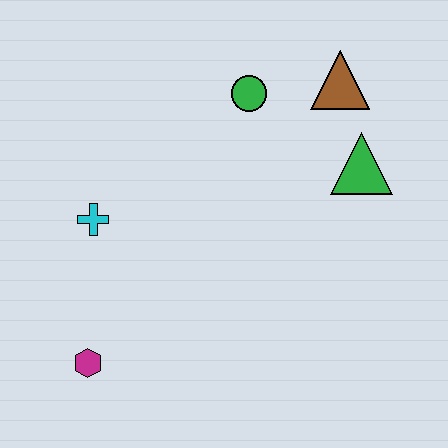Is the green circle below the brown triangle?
Yes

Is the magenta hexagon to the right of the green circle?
No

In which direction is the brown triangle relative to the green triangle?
The brown triangle is above the green triangle.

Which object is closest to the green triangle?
The brown triangle is closest to the green triangle.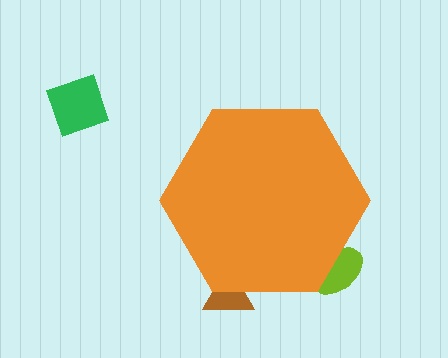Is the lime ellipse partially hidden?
Yes, the lime ellipse is partially hidden behind the orange hexagon.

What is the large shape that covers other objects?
An orange hexagon.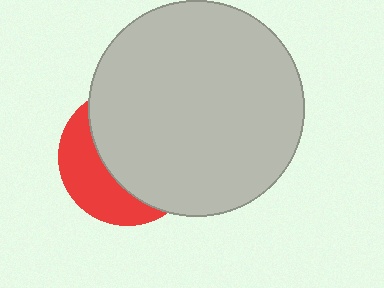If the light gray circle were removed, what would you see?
You would see the complete red circle.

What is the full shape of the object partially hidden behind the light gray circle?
The partially hidden object is a red circle.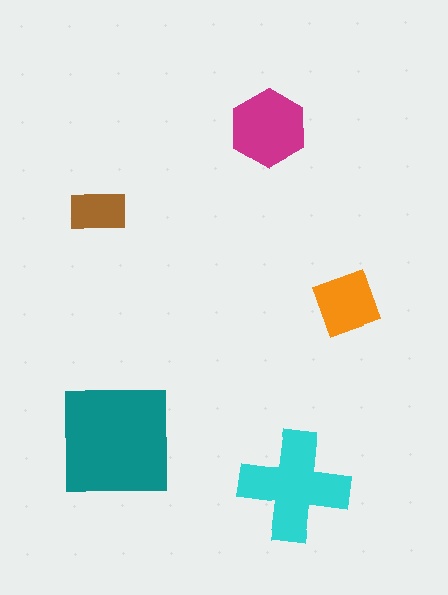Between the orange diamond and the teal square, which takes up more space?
The teal square.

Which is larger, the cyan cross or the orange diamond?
The cyan cross.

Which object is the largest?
The teal square.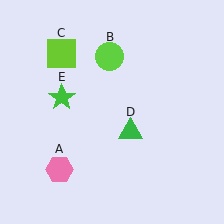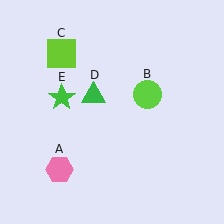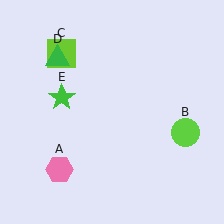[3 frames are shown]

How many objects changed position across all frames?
2 objects changed position: lime circle (object B), green triangle (object D).